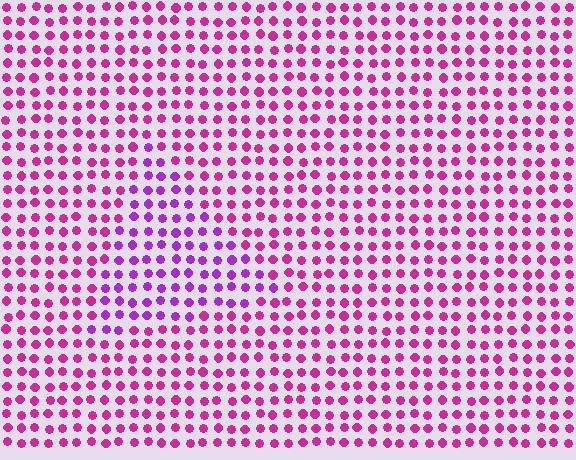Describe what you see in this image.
The image is filled with small magenta elements in a uniform arrangement. A triangle-shaped region is visible where the elements are tinted to a slightly different hue, forming a subtle color boundary.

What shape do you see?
I see a triangle.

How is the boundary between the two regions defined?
The boundary is defined purely by a slight shift in hue (about 34 degrees). Spacing, size, and orientation are identical on both sides.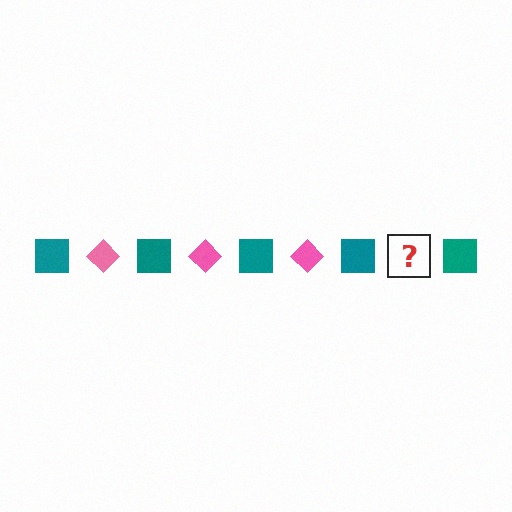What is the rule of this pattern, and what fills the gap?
The rule is that the pattern alternates between teal square and pink diamond. The gap should be filled with a pink diamond.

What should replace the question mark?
The question mark should be replaced with a pink diamond.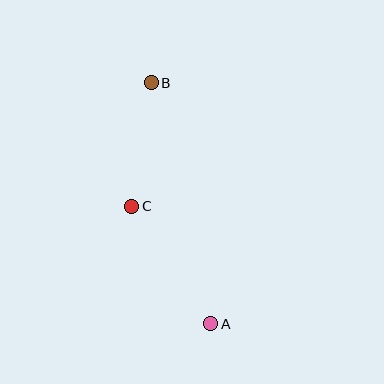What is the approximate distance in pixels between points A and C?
The distance between A and C is approximately 141 pixels.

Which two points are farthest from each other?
Points A and B are farthest from each other.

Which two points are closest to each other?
Points B and C are closest to each other.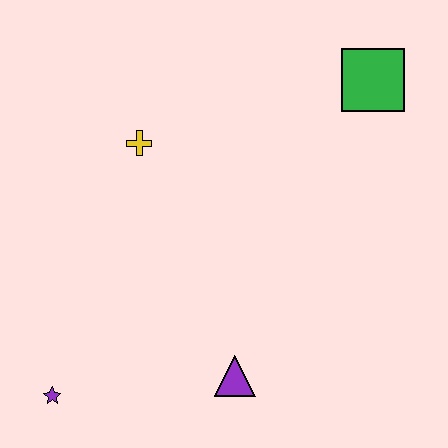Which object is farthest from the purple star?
The green square is farthest from the purple star.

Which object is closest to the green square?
The yellow cross is closest to the green square.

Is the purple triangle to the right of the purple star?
Yes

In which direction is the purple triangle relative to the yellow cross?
The purple triangle is below the yellow cross.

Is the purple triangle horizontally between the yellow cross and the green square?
Yes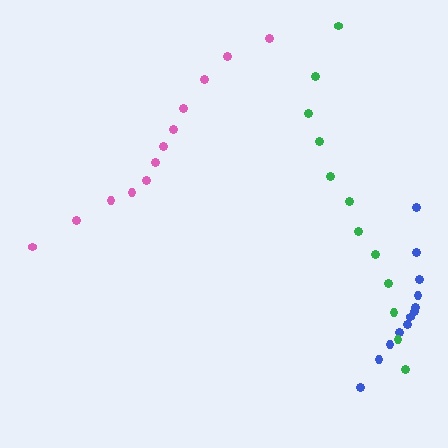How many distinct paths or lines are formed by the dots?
There are 3 distinct paths.